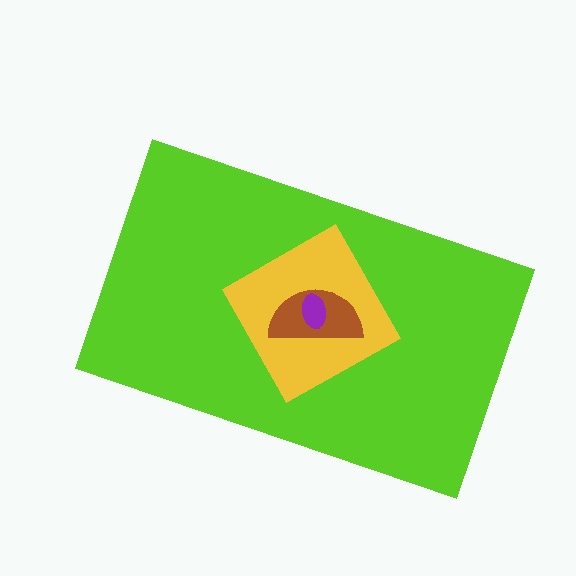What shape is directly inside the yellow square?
The brown semicircle.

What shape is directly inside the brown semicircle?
The purple ellipse.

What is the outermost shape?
The lime rectangle.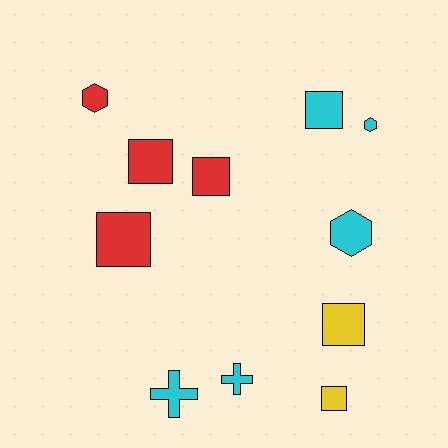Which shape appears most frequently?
Square, with 6 objects.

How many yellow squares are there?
There are 2 yellow squares.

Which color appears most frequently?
Cyan, with 5 objects.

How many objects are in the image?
There are 11 objects.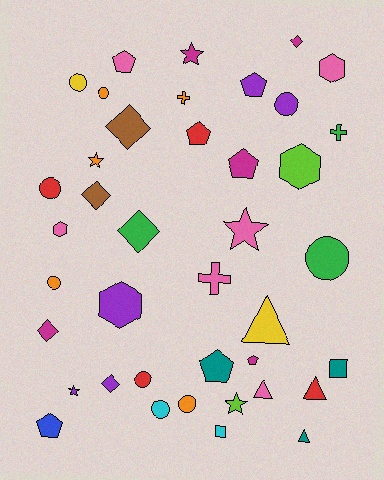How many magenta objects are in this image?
There are 5 magenta objects.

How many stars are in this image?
There are 5 stars.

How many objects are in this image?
There are 40 objects.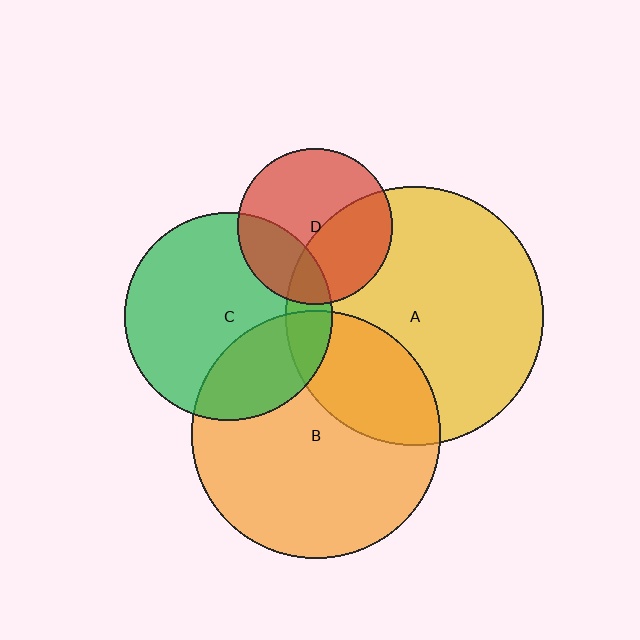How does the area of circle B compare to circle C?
Approximately 1.4 times.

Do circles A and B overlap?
Yes.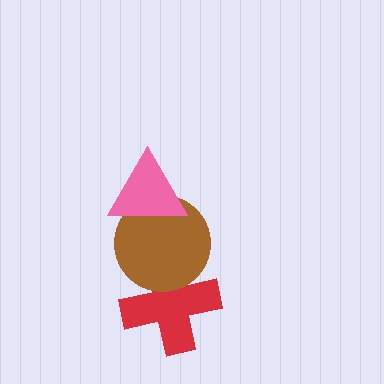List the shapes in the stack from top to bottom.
From top to bottom: the pink triangle, the brown circle, the red cross.